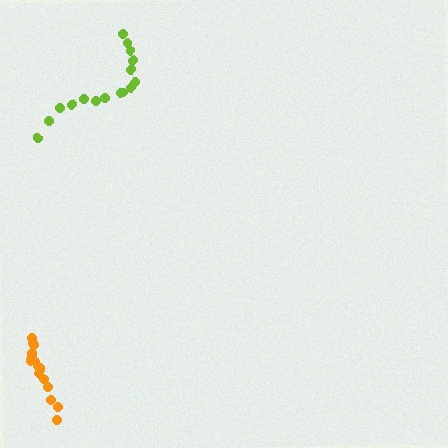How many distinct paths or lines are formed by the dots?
There are 2 distinct paths.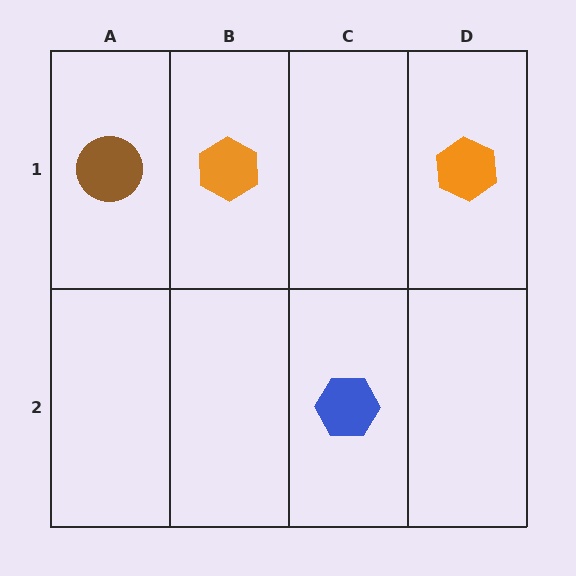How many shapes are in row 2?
1 shape.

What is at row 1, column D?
An orange hexagon.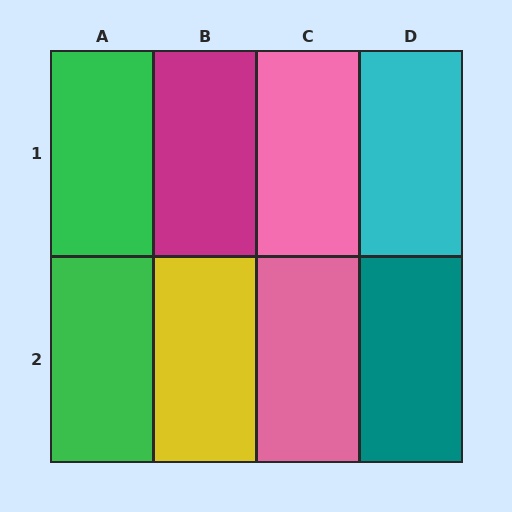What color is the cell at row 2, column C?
Pink.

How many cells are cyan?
1 cell is cyan.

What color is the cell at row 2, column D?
Teal.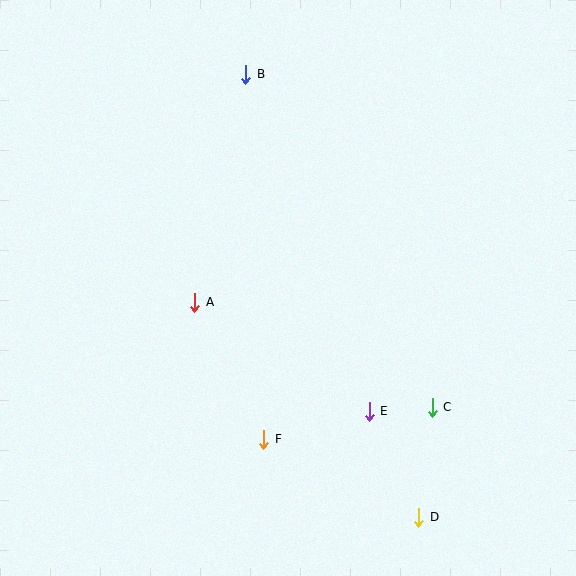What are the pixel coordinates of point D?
Point D is at (419, 517).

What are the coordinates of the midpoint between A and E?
The midpoint between A and E is at (282, 357).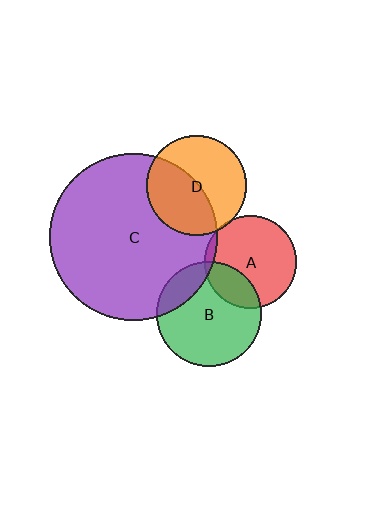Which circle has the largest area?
Circle C (purple).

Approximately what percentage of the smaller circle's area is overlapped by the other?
Approximately 5%.